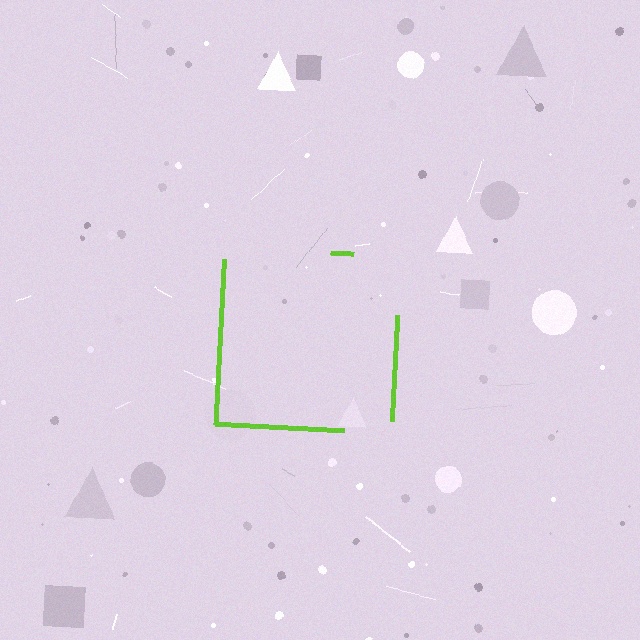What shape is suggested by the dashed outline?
The dashed outline suggests a square.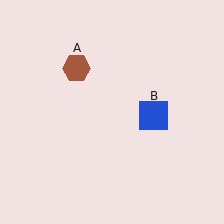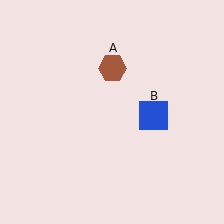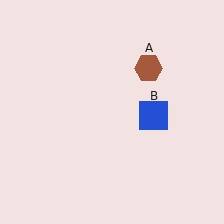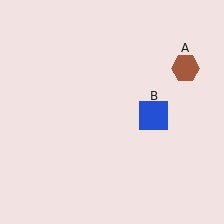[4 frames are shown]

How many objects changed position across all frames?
1 object changed position: brown hexagon (object A).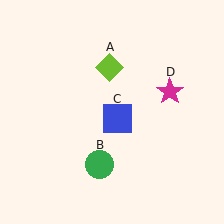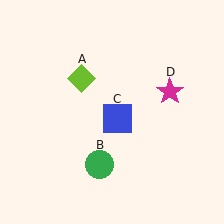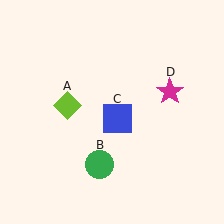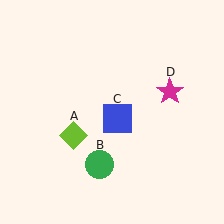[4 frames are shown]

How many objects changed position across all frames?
1 object changed position: lime diamond (object A).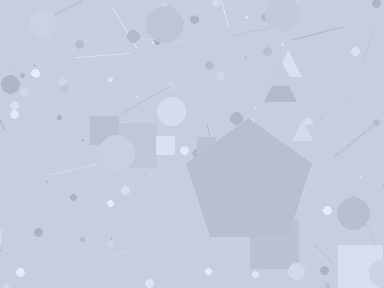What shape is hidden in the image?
A pentagon is hidden in the image.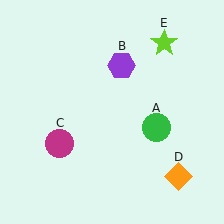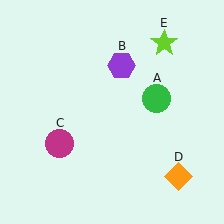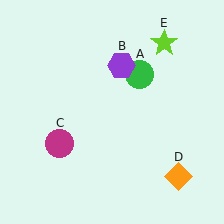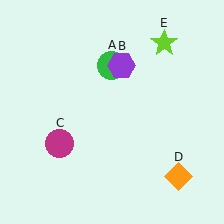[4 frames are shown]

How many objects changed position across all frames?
1 object changed position: green circle (object A).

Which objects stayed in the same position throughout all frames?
Purple hexagon (object B) and magenta circle (object C) and orange diamond (object D) and lime star (object E) remained stationary.